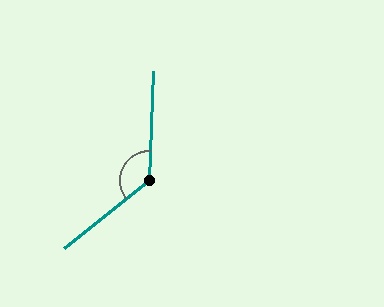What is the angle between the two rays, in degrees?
Approximately 130 degrees.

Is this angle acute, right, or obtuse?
It is obtuse.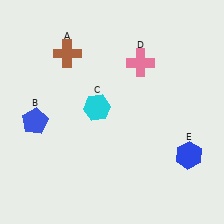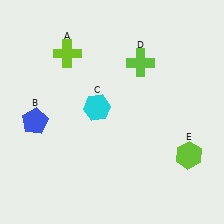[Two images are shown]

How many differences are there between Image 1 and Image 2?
There are 3 differences between the two images.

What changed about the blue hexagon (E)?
In Image 1, E is blue. In Image 2, it changed to lime.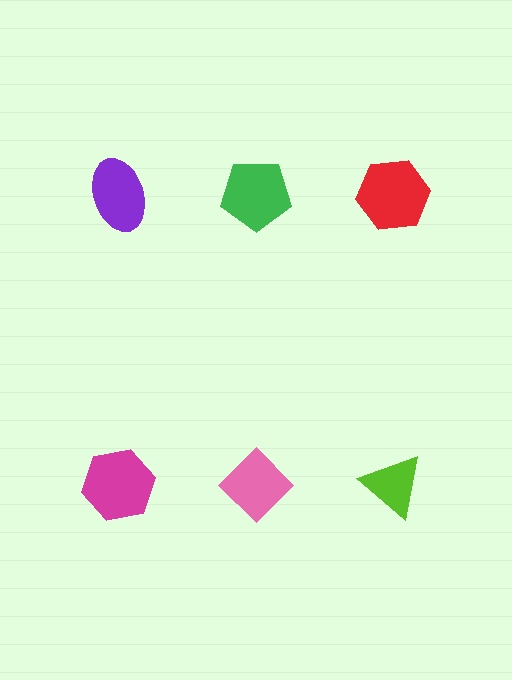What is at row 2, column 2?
A pink diamond.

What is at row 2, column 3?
A lime triangle.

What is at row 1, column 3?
A red hexagon.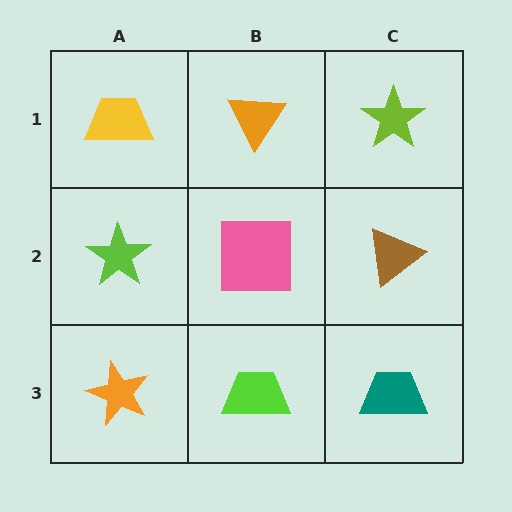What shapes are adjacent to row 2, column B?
An orange triangle (row 1, column B), a lime trapezoid (row 3, column B), a lime star (row 2, column A), a brown triangle (row 2, column C).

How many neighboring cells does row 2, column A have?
3.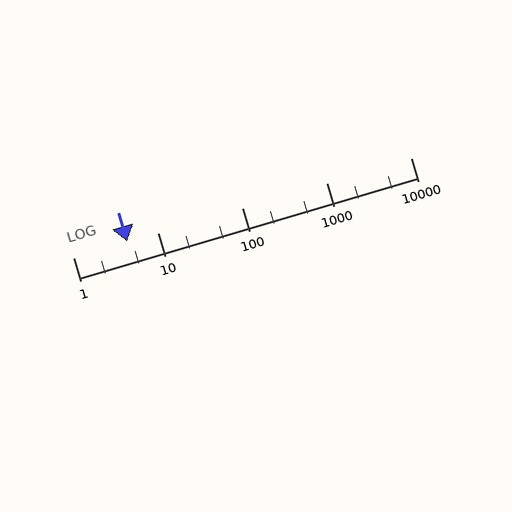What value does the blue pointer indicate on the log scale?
The pointer indicates approximately 4.4.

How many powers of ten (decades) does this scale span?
The scale spans 4 decades, from 1 to 10000.